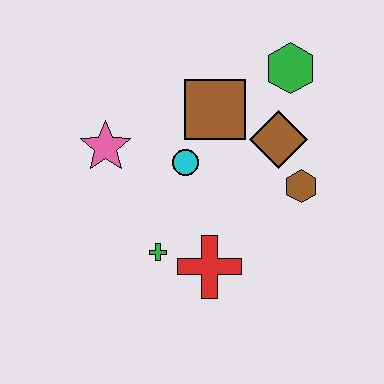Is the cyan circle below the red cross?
No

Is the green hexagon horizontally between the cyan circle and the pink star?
No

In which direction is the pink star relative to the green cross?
The pink star is above the green cross.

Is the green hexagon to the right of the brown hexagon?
No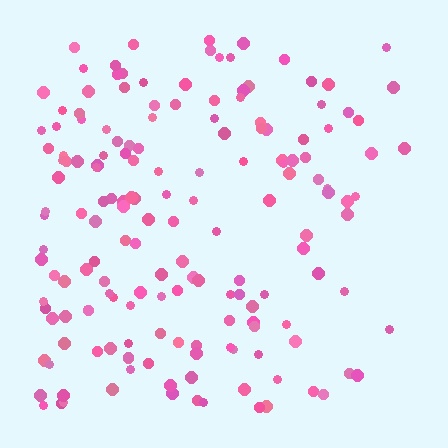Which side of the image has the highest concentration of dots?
The left.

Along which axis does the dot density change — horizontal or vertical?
Horizontal.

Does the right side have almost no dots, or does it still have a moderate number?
Still a moderate number, just noticeably fewer than the left.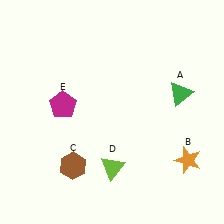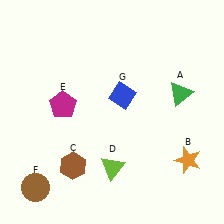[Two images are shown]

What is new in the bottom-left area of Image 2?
A brown circle (F) was added in the bottom-left area of Image 2.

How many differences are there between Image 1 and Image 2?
There are 2 differences between the two images.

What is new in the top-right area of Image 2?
A blue diamond (G) was added in the top-right area of Image 2.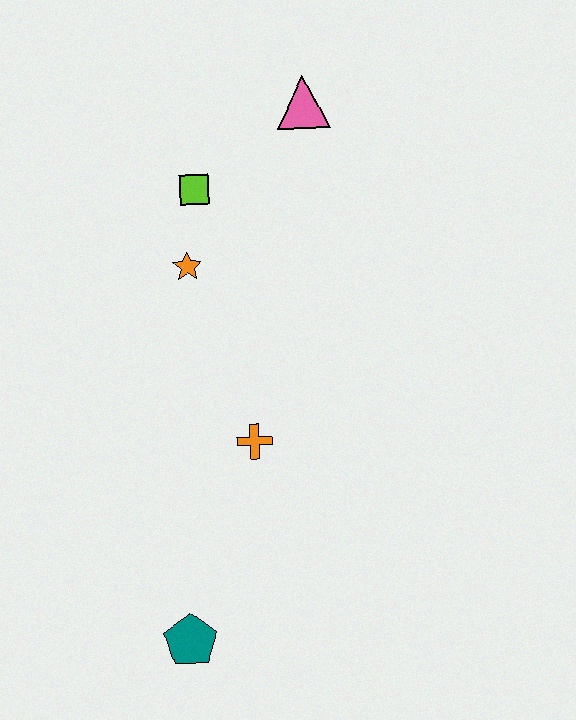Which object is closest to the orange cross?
The orange star is closest to the orange cross.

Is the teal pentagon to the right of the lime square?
No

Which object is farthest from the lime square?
The teal pentagon is farthest from the lime square.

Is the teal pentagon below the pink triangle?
Yes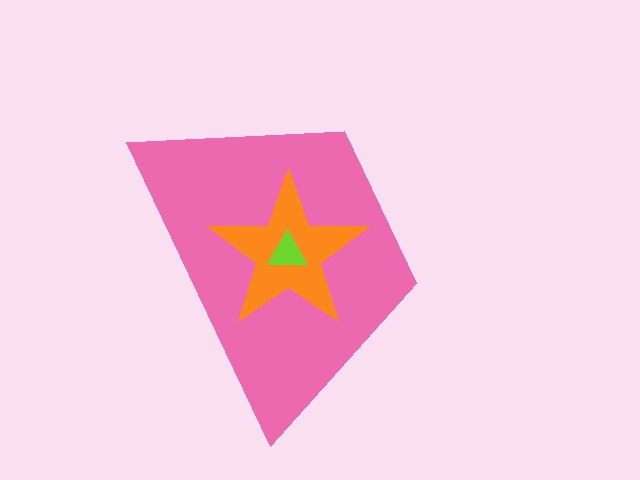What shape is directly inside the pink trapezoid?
The orange star.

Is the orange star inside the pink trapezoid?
Yes.